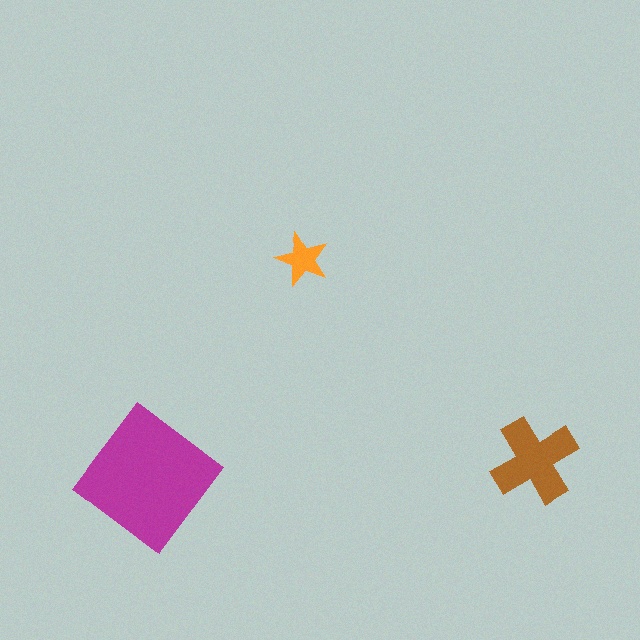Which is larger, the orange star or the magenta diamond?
The magenta diamond.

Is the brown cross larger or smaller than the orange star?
Larger.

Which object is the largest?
The magenta diamond.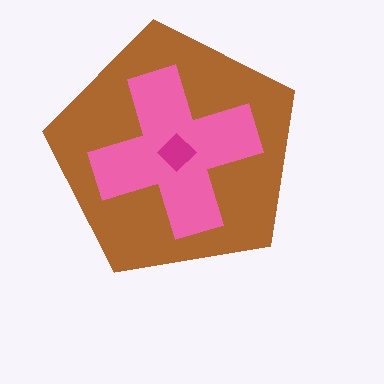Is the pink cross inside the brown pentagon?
Yes.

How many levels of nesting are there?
3.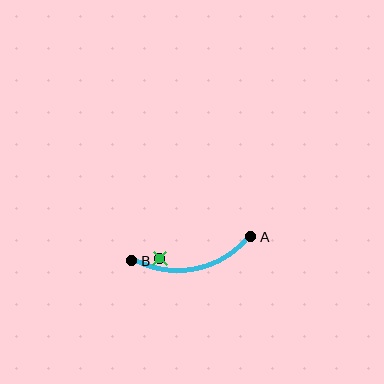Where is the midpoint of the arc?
The arc midpoint is the point on the curve farthest from the straight line joining A and B. It sits below that line.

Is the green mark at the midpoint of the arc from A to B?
No — the green mark does not lie on the arc at all. It sits slightly inside the curve.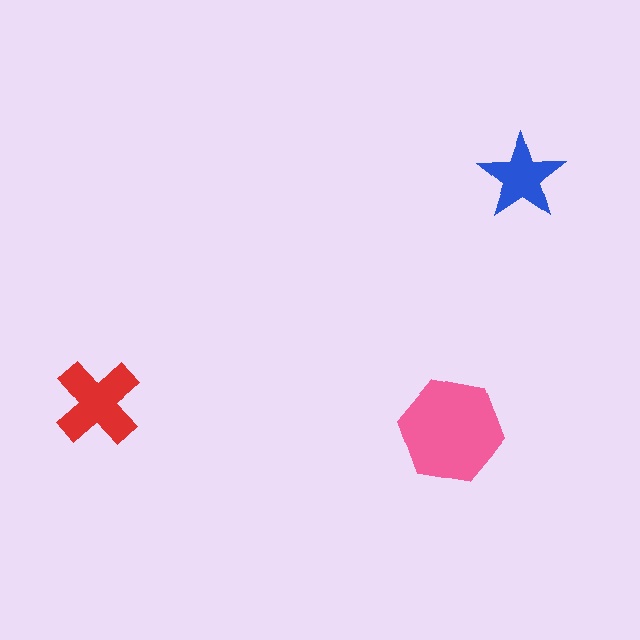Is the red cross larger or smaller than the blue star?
Larger.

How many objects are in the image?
There are 3 objects in the image.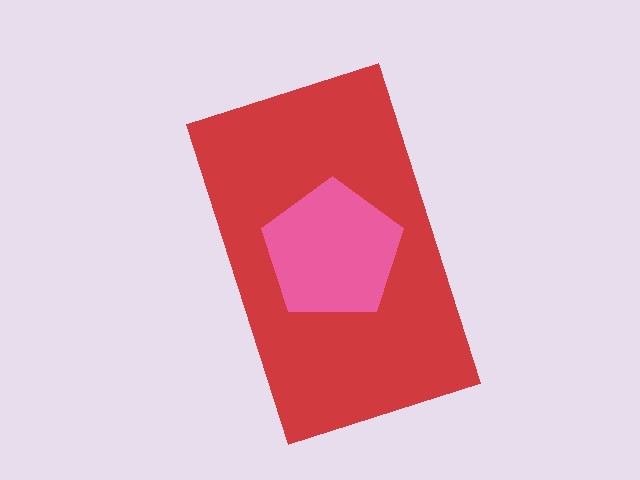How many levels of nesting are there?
2.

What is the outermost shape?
The red rectangle.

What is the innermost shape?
The pink pentagon.